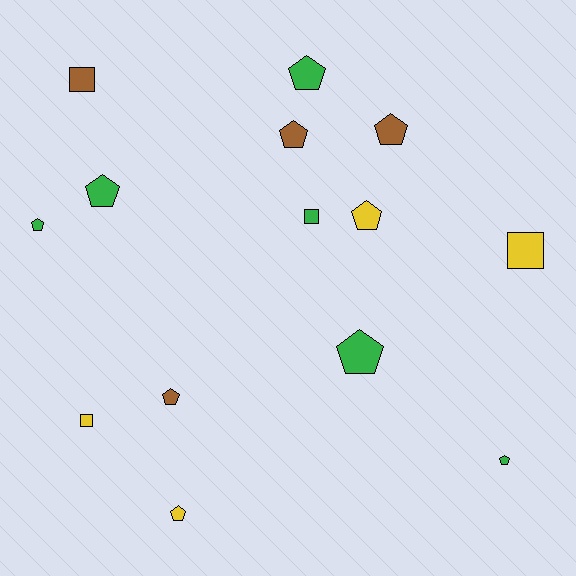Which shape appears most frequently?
Pentagon, with 10 objects.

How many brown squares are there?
There is 1 brown square.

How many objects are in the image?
There are 14 objects.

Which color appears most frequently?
Green, with 6 objects.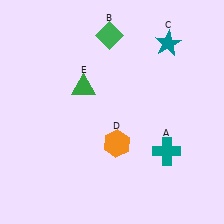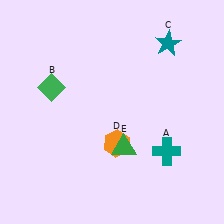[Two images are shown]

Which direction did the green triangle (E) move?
The green triangle (E) moved down.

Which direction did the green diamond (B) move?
The green diamond (B) moved left.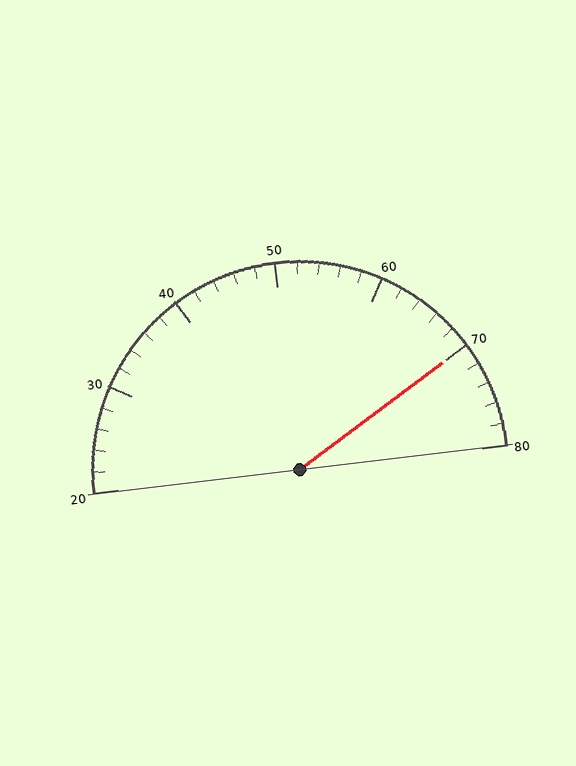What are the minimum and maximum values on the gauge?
The gauge ranges from 20 to 80.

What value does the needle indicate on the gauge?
The needle indicates approximately 70.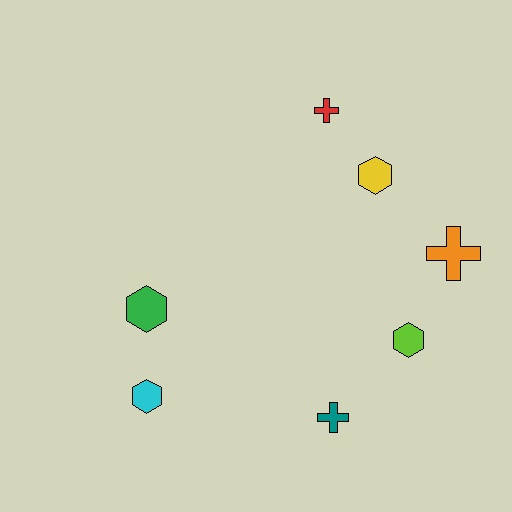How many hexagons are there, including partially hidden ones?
There are 4 hexagons.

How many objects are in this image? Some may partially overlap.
There are 7 objects.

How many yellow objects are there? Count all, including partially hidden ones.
There is 1 yellow object.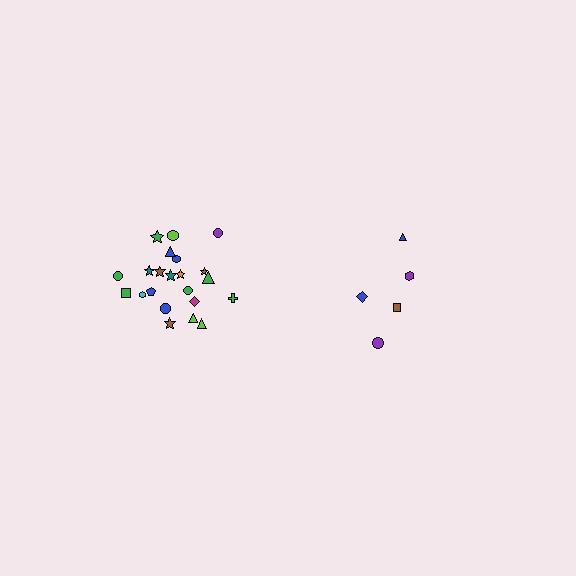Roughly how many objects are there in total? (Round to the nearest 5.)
Roughly 25 objects in total.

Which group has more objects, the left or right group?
The left group.